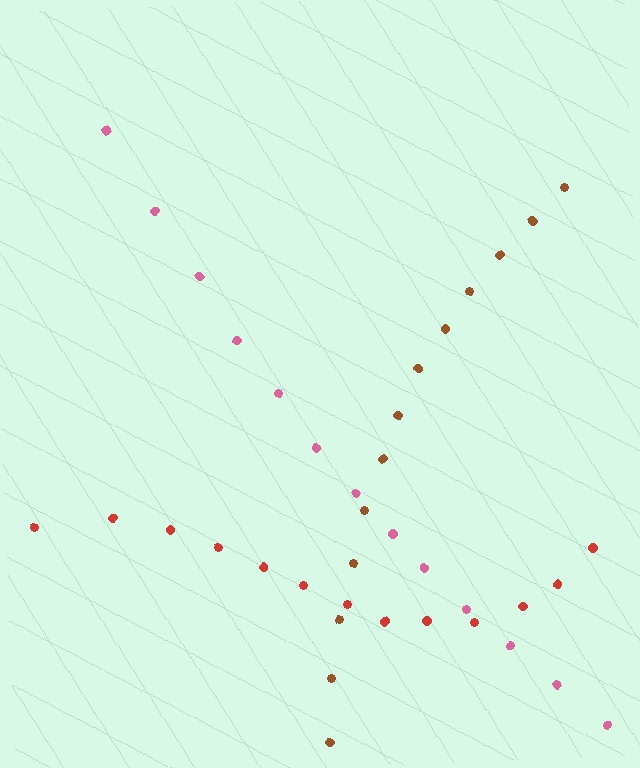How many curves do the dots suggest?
There are 3 distinct paths.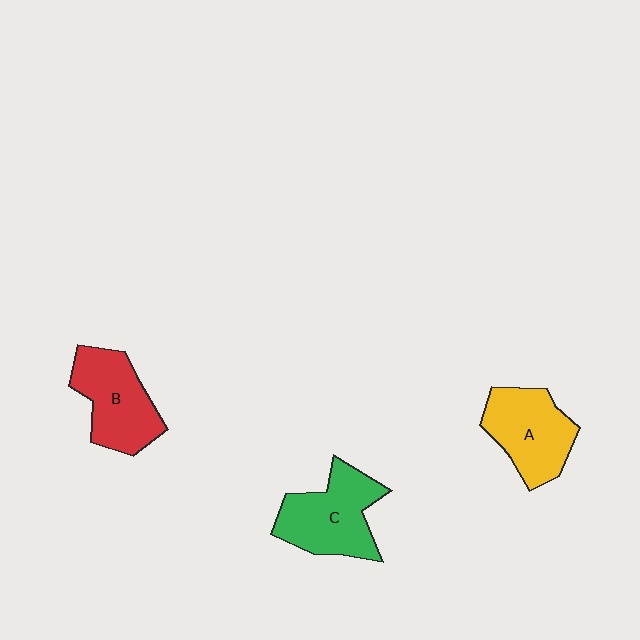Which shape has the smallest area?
Shape A (yellow).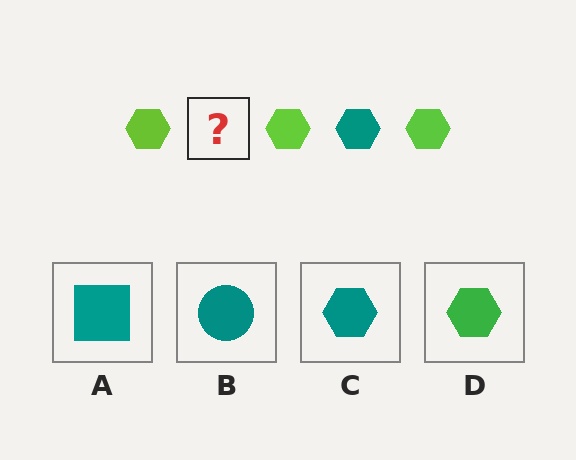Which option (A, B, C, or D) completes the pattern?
C.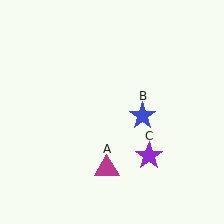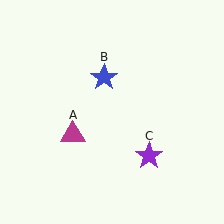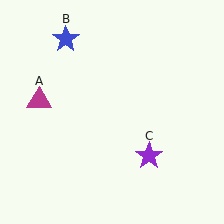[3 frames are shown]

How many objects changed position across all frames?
2 objects changed position: magenta triangle (object A), blue star (object B).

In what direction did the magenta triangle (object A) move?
The magenta triangle (object A) moved up and to the left.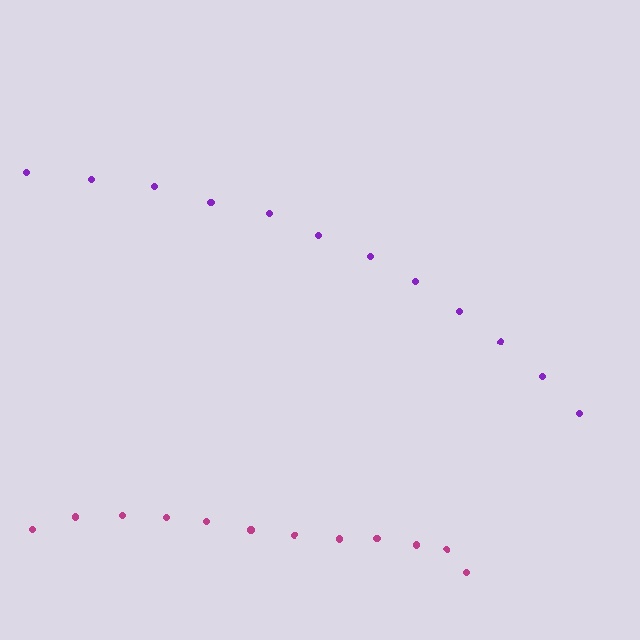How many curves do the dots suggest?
There are 2 distinct paths.